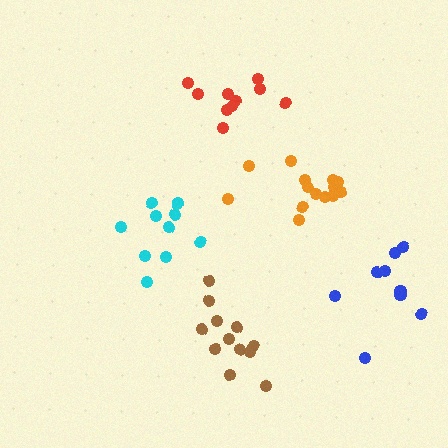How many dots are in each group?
Group 1: 10 dots, Group 2: 14 dots, Group 3: 9 dots, Group 4: 10 dots, Group 5: 12 dots (55 total).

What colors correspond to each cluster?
The clusters are colored: cyan, orange, blue, red, brown.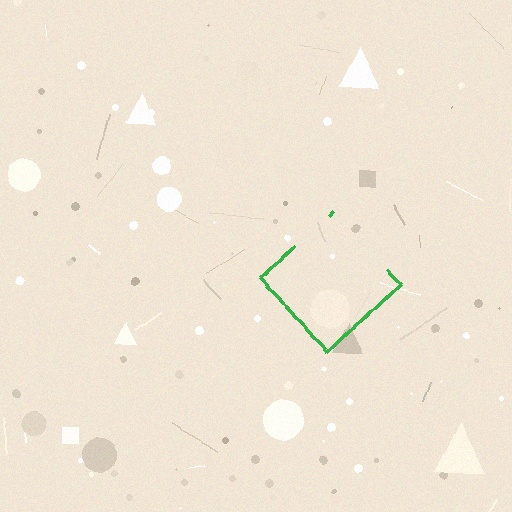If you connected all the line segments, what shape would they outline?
They would outline a diamond.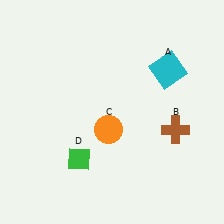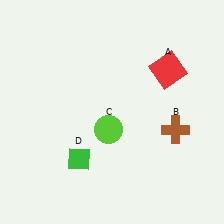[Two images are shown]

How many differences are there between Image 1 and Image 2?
There are 2 differences between the two images.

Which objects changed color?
A changed from cyan to red. C changed from orange to lime.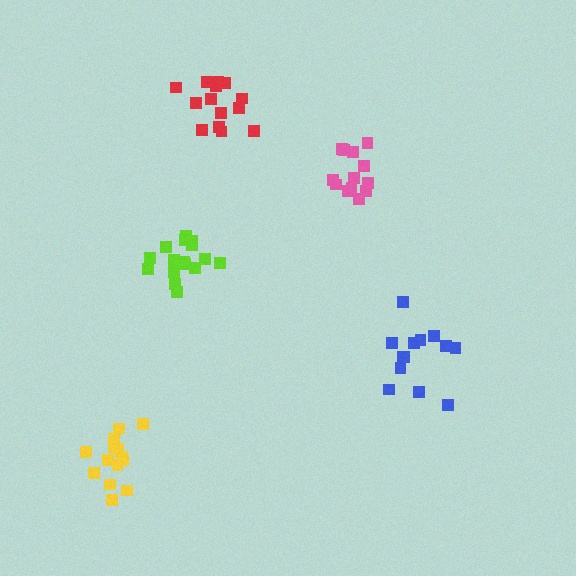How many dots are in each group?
Group 1: 14 dots, Group 2: 17 dots, Group 3: 13 dots, Group 4: 14 dots, Group 5: 13 dots (71 total).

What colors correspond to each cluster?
The clusters are colored: red, lime, blue, yellow, pink.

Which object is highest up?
The red cluster is topmost.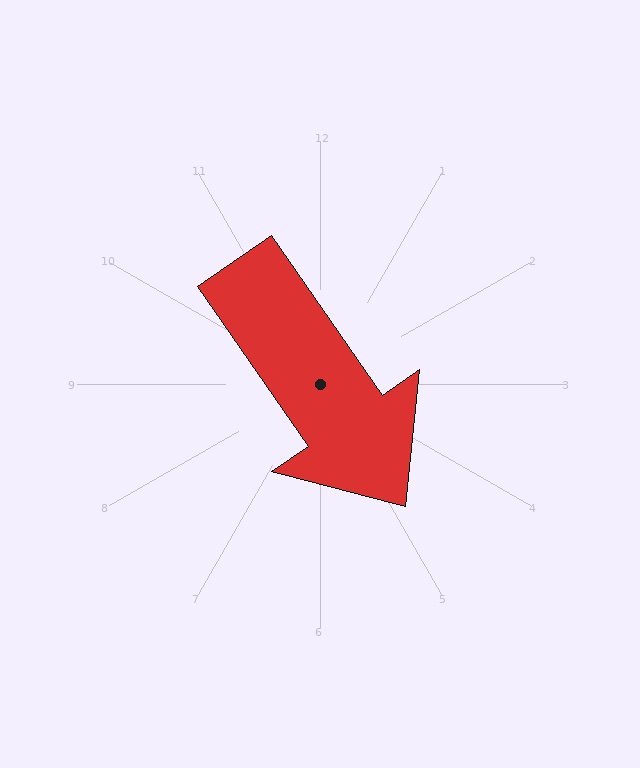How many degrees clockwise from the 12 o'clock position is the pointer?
Approximately 145 degrees.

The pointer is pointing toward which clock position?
Roughly 5 o'clock.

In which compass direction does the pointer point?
Southeast.